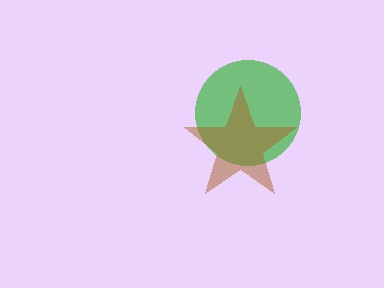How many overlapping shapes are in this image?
There are 2 overlapping shapes in the image.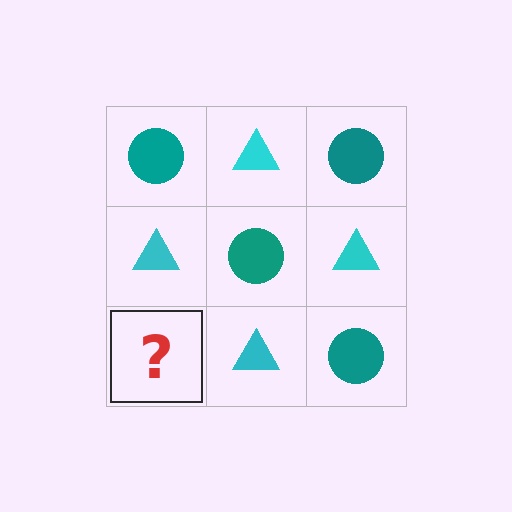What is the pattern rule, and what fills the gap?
The rule is that it alternates teal circle and cyan triangle in a checkerboard pattern. The gap should be filled with a teal circle.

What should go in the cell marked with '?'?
The missing cell should contain a teal circle.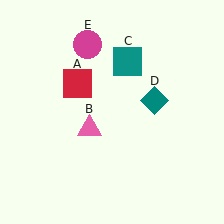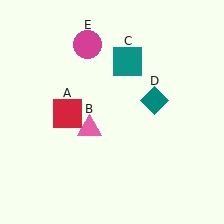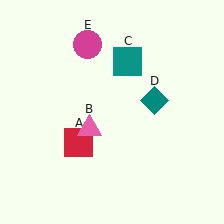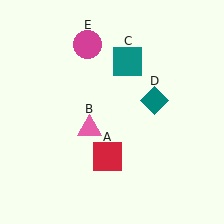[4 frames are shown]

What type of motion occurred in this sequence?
The red square (object A) rotated counterclockwise around the center of the scene.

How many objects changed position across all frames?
1 object changed position: red square (object A).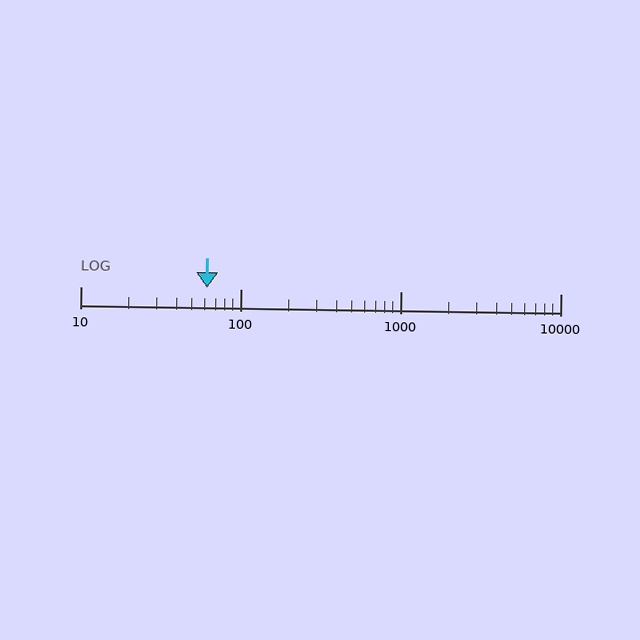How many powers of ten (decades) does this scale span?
The scale spans 3 decades, from 10 to 10000.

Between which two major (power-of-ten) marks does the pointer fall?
The pointer is between 10 and 100.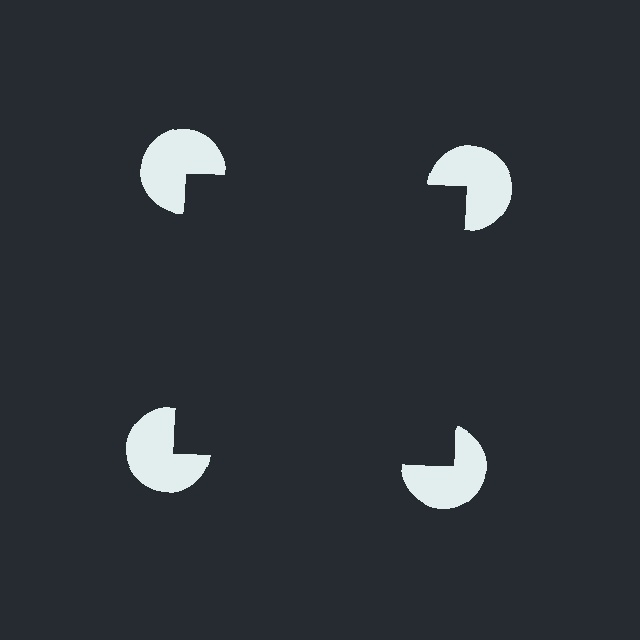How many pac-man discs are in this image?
There are 4 — one at each vertex of the illusory square.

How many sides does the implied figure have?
4 sides.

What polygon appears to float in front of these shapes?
An illusory square — its edges are inferred from the aligned wedge cuts in the pac-man discs, not physically drawn.